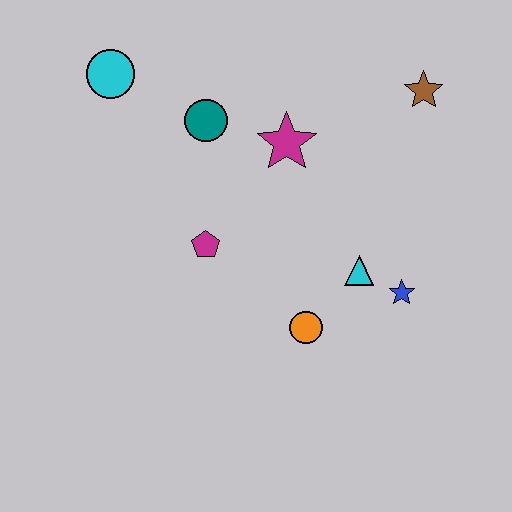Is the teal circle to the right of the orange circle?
No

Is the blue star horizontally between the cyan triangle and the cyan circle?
No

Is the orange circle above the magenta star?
No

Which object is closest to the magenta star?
The teal circle is closest to the magenta star.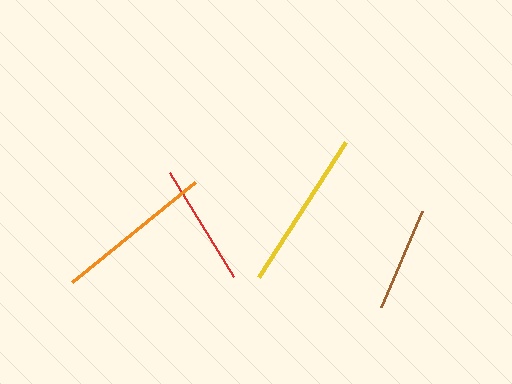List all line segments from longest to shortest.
From longest to shortest: yellow, orange, red, brown.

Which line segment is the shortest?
The brown line is the shortest at approximately 104 pixels.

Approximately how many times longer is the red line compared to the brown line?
The red line is approximately 1.2 times the length of the brown line.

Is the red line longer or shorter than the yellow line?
The yellow line is longer than the red line.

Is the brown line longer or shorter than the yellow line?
The yellow line is longer than the brown line.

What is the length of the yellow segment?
The yellow segment is approximately 160 pixels long.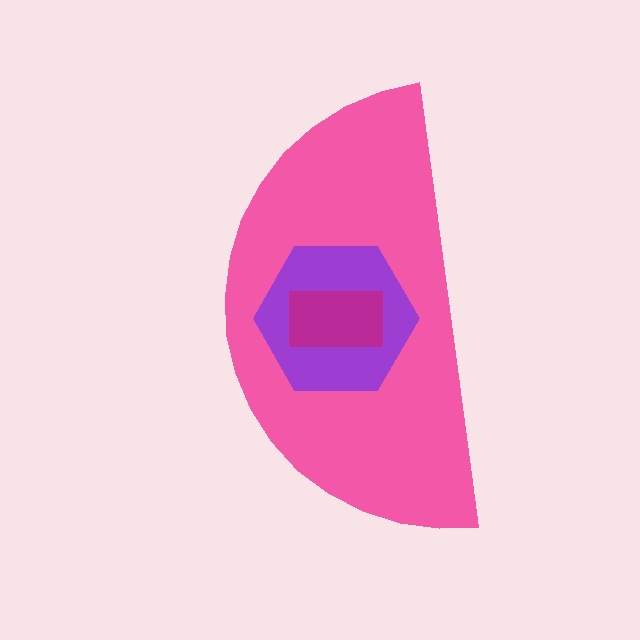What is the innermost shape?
The magenta rectangle.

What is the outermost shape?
The pink semicircle.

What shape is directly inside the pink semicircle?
The purple hexagon.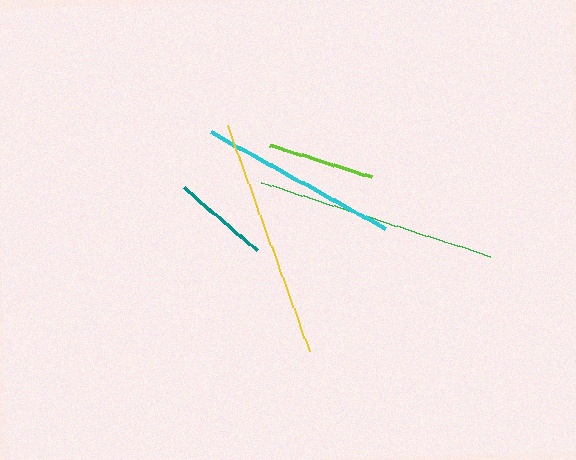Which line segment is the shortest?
The teal line is the shortest at approximately 96 pixels.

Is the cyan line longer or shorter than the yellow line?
The yellow line is longer than the cyan line.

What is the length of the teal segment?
The teal segment is approximately 96 pixels long.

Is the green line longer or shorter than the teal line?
The green line is longer than the teal line.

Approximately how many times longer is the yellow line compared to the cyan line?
The yellow line is approximately 1.2 times the length of the cyan line.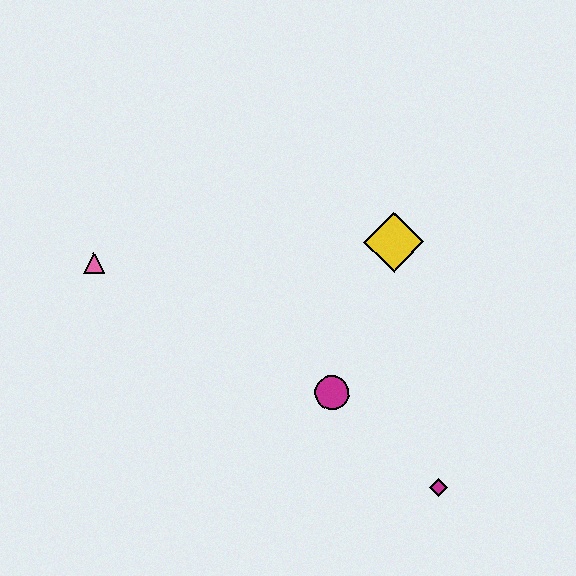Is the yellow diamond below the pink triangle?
No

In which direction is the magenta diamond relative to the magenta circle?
The magenta diamond is to the right of the magenta circle.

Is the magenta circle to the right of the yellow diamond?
No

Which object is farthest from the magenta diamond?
The pink triangle is farthest from the magenta diamond.